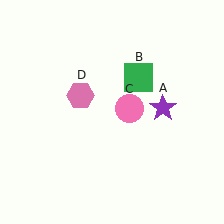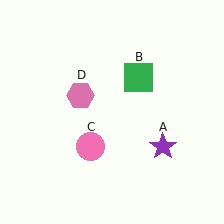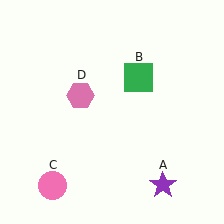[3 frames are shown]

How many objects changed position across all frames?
2 objects changed position: purple star (object A), pink circle (object C).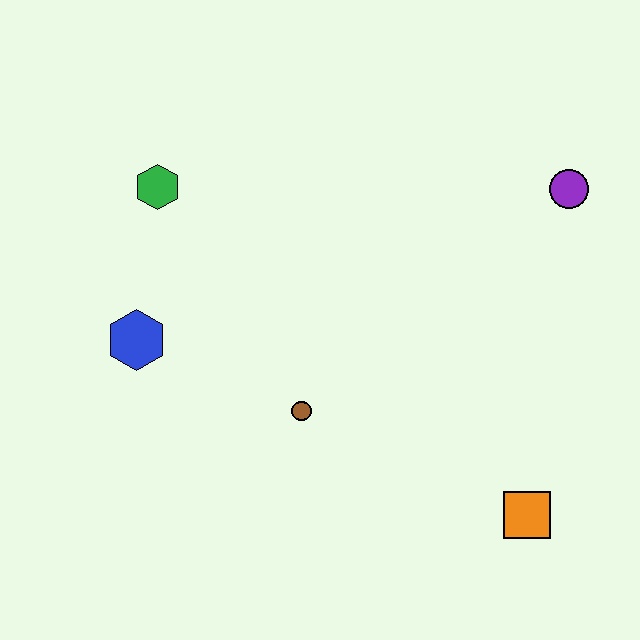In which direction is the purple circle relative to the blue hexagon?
The purple circle is to the right of the blue hexagon.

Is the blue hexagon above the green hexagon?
No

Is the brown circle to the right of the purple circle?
No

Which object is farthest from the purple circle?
The blue hexagon is farthest from the purple circle.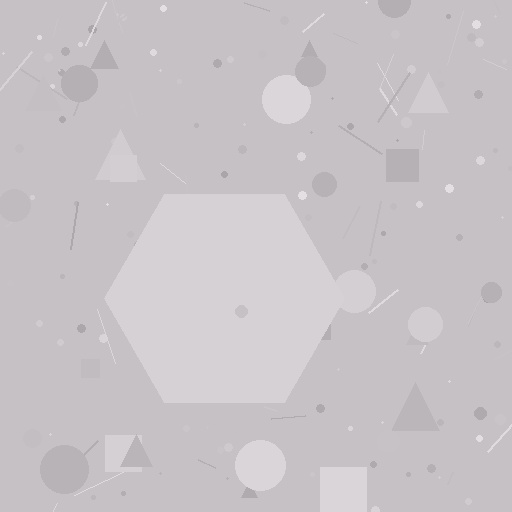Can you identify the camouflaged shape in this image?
The camouflaged shape is a hexagon.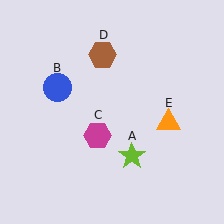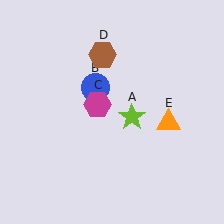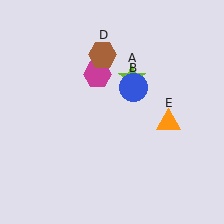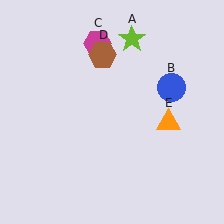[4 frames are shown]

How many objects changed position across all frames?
3 objects changed position: lime star (object A), blue circle (object B), magenta hexagon (object C).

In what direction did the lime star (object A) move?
The lime star (object A) moved up.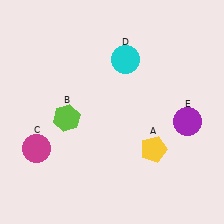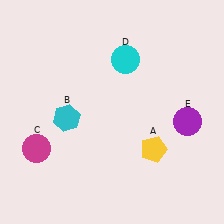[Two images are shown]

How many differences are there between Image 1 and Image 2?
There is 1 difference between the two images.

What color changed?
The hexagon (B) changed from lime in Image 1 to cyan in Image 2.